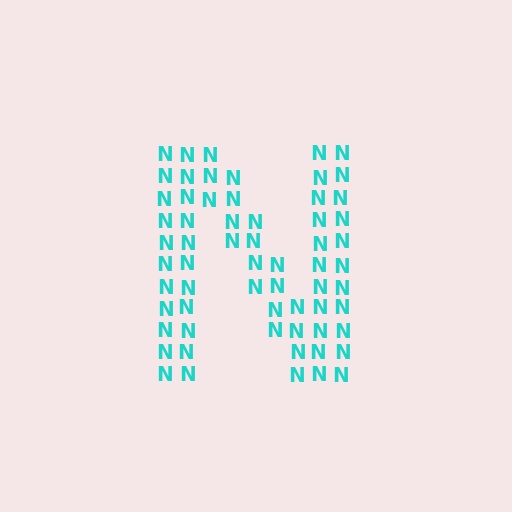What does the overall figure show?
The overall figure shows the letter N.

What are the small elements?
The small elements are letter N's.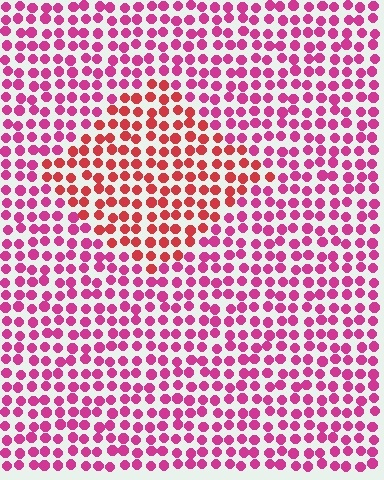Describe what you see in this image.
The image is filled with small magenta elements in a uniform arrangement. A diamond-shaped region is visible where the elements are tinted to a slightly different hue, forming a subtle color boundary.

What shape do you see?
I see a diamond.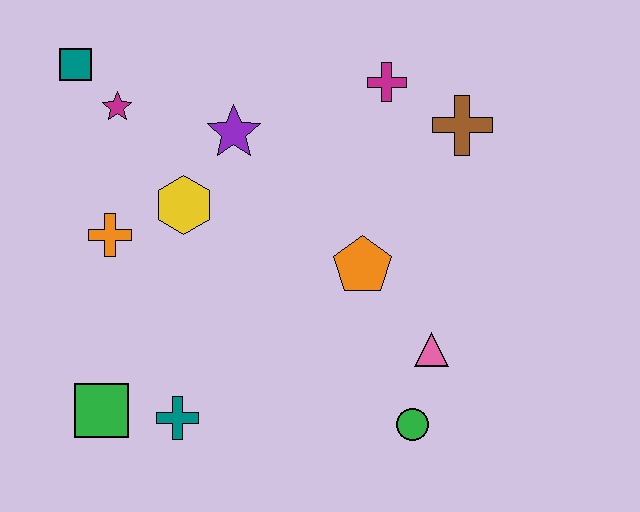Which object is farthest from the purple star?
The green circle is farthest from the purple star.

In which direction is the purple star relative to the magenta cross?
The purple star is to the left of the magenta cross.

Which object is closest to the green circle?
The pink triangle is closest to the green circle.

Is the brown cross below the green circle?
No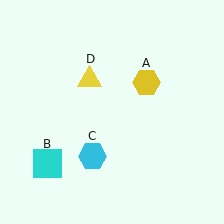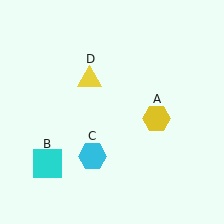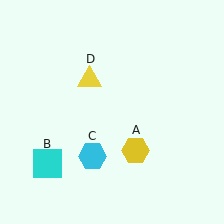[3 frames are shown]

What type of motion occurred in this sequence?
The yellow hexagon (object A) rotated clockwise around the center of the scene.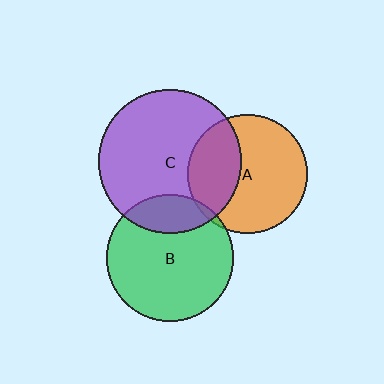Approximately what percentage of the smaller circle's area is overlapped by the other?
Approximately 20%.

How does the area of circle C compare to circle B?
Approximately 1.3 times.